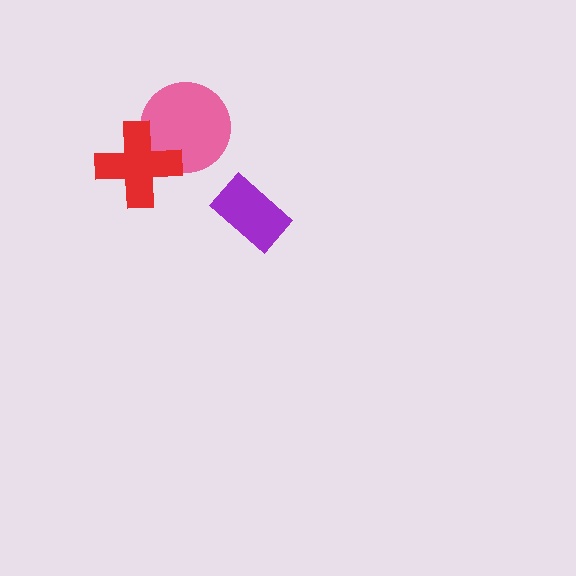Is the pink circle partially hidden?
Yes, it is partially covered by another shape.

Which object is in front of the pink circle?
The red cross is in front of the pink circle.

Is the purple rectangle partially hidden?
No, no other shape covers it.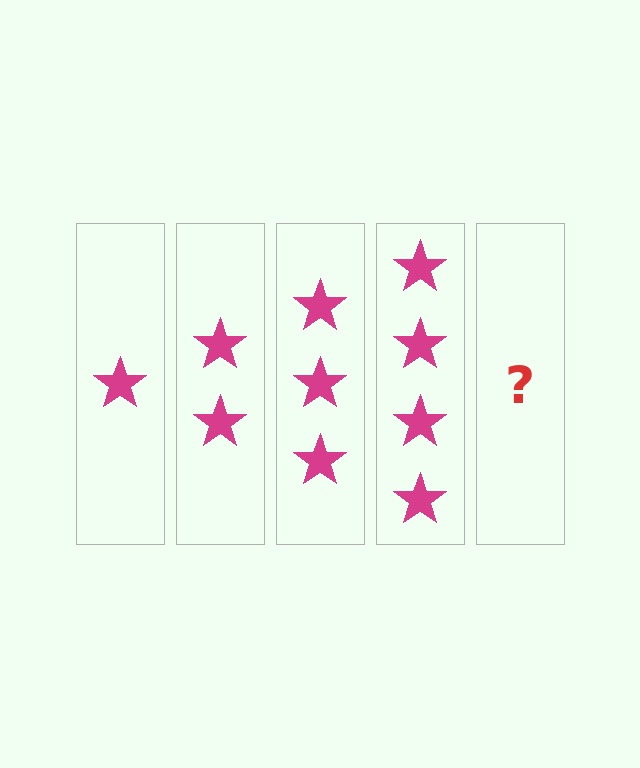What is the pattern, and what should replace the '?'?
The pattern is that each step adds one more star. The '?' should be 5 stars.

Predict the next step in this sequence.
The next step is 5 stars.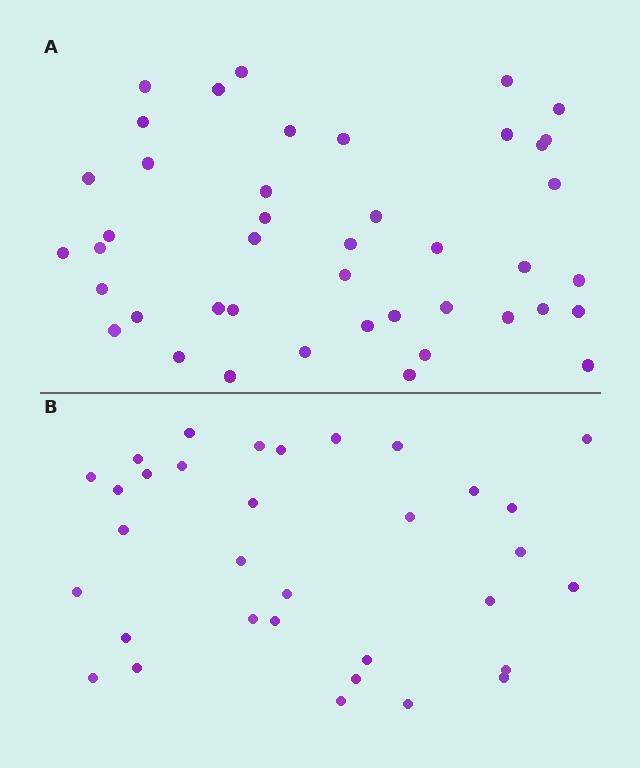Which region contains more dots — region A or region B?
Region A (the top region) has more dots.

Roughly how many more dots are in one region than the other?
Region A has roughly 10 or so more dots than region B.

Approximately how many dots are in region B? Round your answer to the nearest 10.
About 30 dots. (The exact count is 33, which rounds to 30.)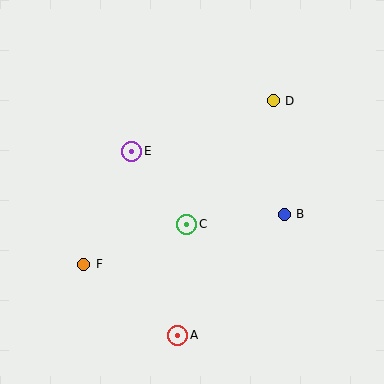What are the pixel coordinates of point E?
Point E is at (132, 151).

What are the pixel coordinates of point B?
Point B is at (284, 214).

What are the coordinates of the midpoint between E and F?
The midpoint between E and F is at (108, 208).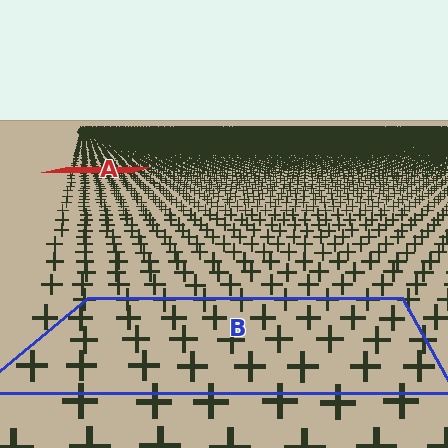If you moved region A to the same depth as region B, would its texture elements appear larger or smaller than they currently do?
They would appear larger. At a closer depth, the same texture elements are projected at a bigger on-screen size.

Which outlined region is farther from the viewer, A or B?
Region A is farther from the viewer — the texture elements inside it appear smaller and more densely packed.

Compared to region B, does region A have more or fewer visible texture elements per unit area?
Region A has more texture elements per unit area — they are packed more densely because it is farther away.